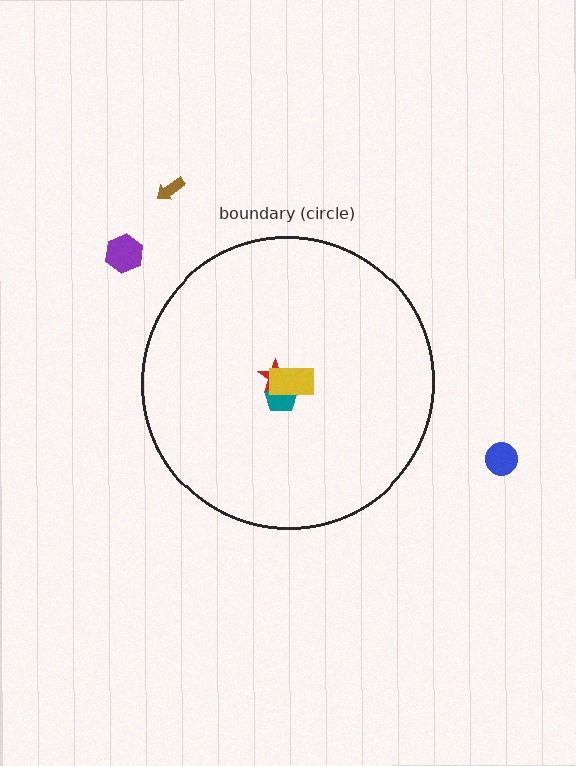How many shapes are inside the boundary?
3 inside, 3 outside.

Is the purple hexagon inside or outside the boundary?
Outside.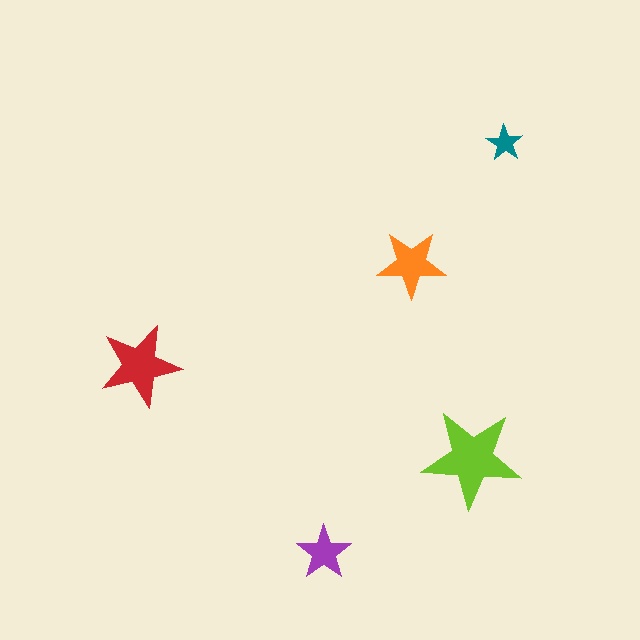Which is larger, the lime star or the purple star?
The lime one.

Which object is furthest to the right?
The teal star is rightmost.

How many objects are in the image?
There are 5 objects in the image.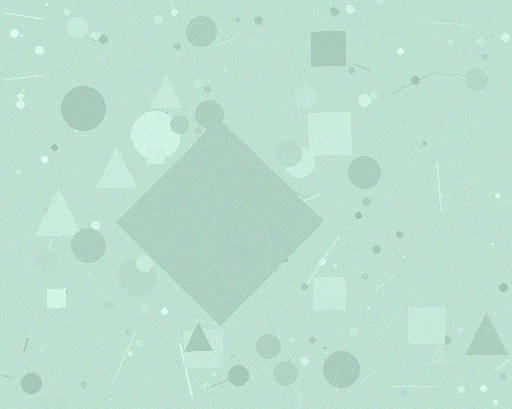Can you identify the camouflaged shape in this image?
The camouflaged shape is a diamond.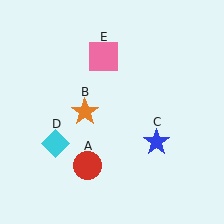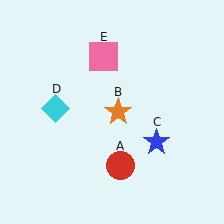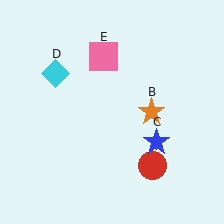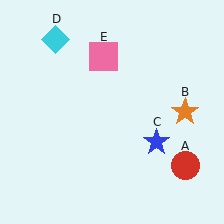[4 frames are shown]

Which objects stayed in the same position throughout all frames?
Blue star (object C) and pink square (object E) remained stationary.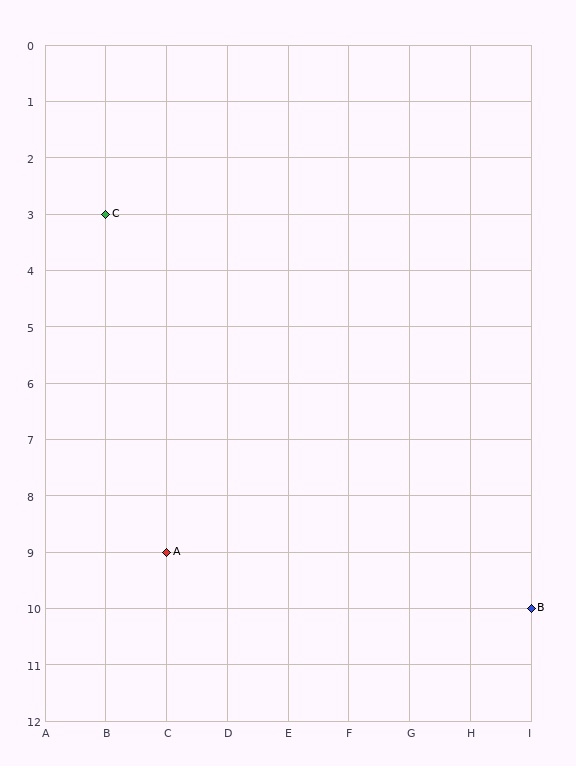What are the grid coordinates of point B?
Point B is at grid coordinates (I, 10).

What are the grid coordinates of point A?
Point A is at grid coordinates (C, 9).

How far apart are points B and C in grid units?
Points B and C are 7 columns and 7 rows apart (about 9.9 grid units diagonally).